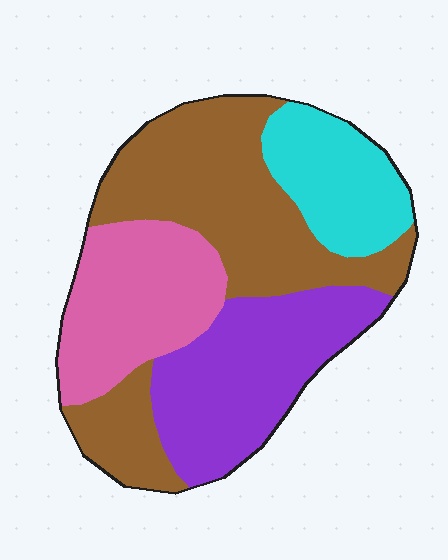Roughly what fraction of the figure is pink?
Pink takes up about one fifth (1/5) of the figure.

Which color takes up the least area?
Cyan, at roughly 15%.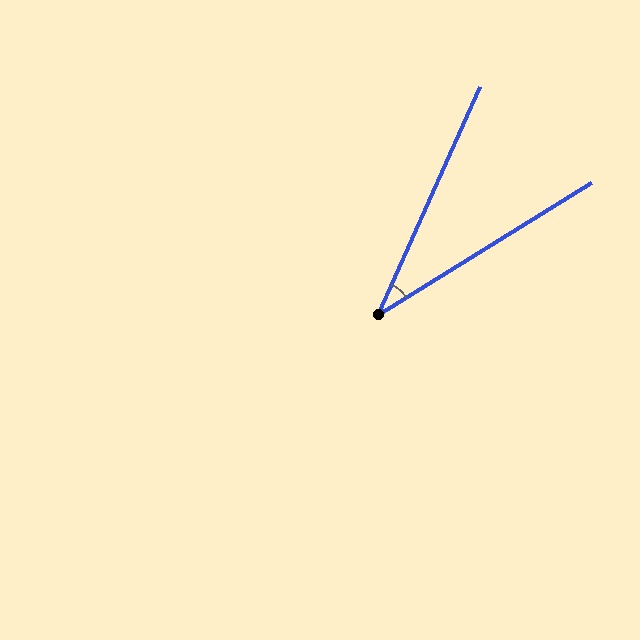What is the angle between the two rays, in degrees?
Approximately 34 degrees.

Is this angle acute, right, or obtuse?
It is acute.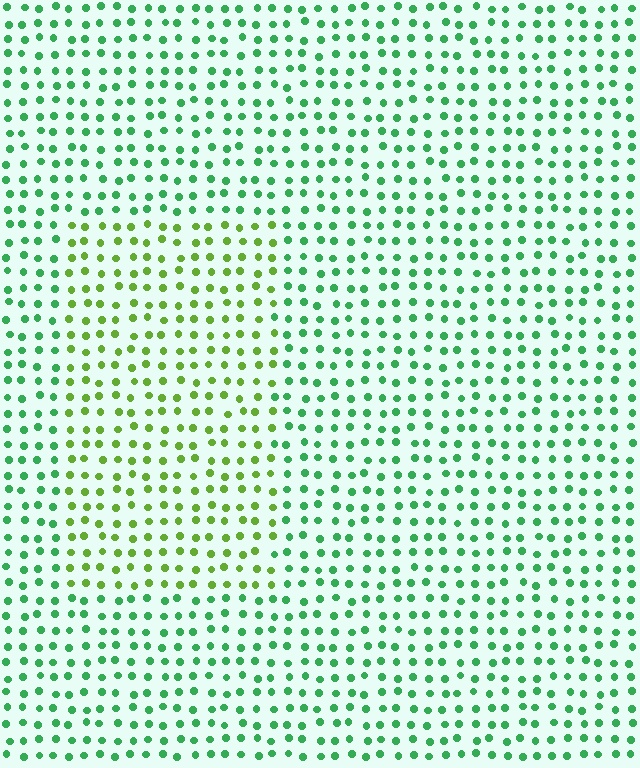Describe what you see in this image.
The image is filled with small green elements in a uniform arrangement. A rectangle-shaped region is visible where the elements are tinted to a slightly different hue, forming a subtle color boundary.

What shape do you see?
I see a rectangle.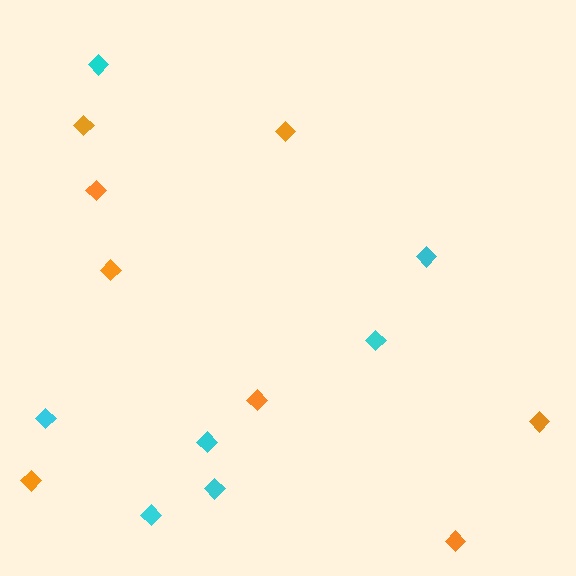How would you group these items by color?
There are 2 groups: one group of cyan diamonds (7) and one group of orange diamonds (8).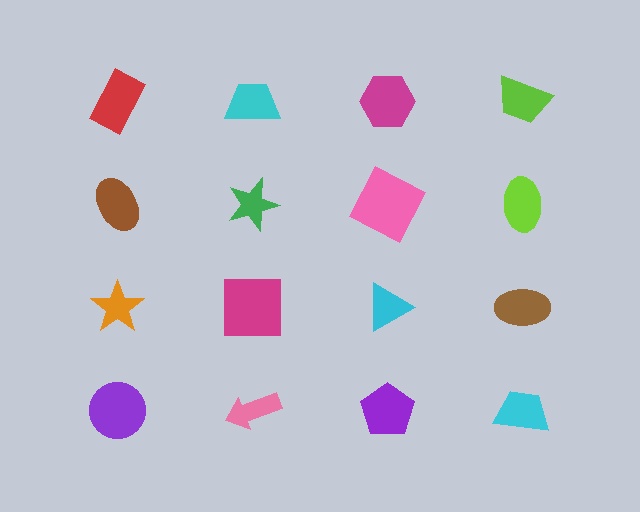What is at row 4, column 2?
A pink arrow.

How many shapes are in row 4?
4 shapes.